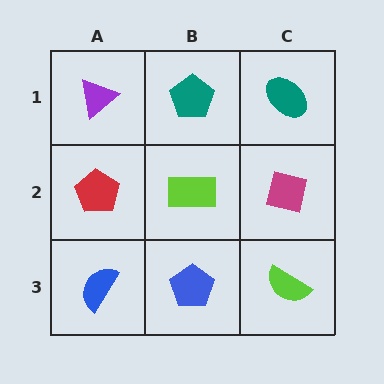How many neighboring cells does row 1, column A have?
2.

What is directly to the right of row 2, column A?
A lime rectangle.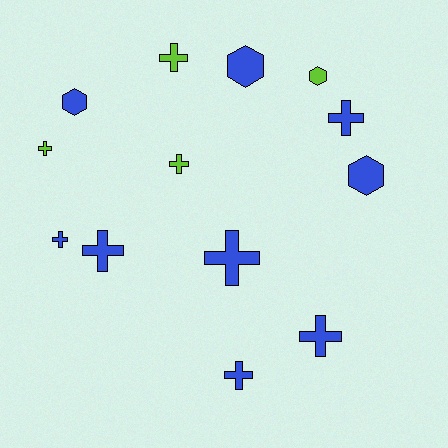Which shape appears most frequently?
Cross, with 9 objects.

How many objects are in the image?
There are 13 objects.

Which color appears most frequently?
Blue, with 9 objects.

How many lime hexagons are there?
There is 1 lime hexagon.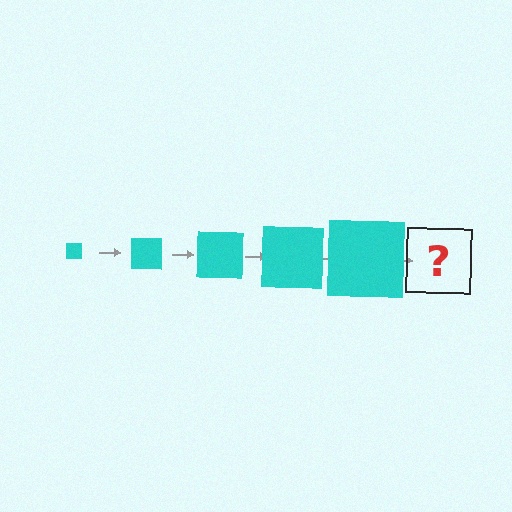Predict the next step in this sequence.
The next step is a cyan square, larger than the previous one.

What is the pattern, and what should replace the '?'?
The pattern is that the square gets progressively larger each step. The '?' should be a cyan square, larger than the previous one.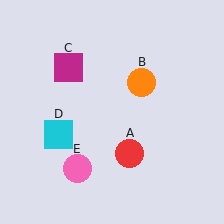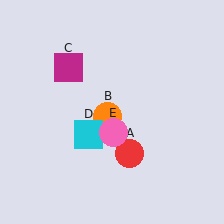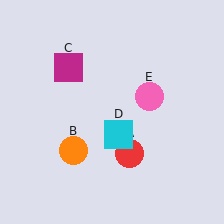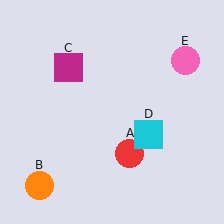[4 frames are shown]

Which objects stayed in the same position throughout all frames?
Red circle (object A) and magenta square (object C) remained stationary.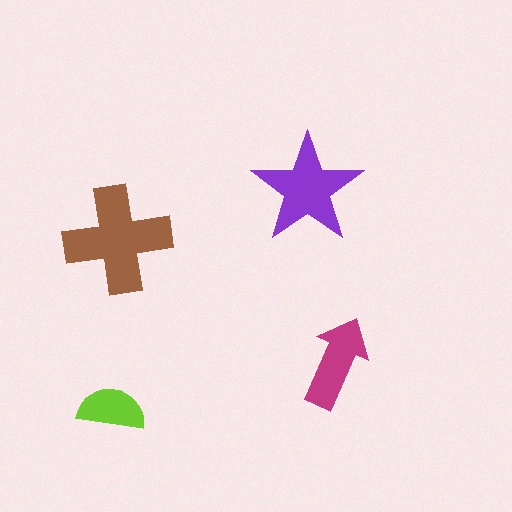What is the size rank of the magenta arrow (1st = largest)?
3rd.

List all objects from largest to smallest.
The brown cross, the purple star, the magenta arrow, the lime semicircle.